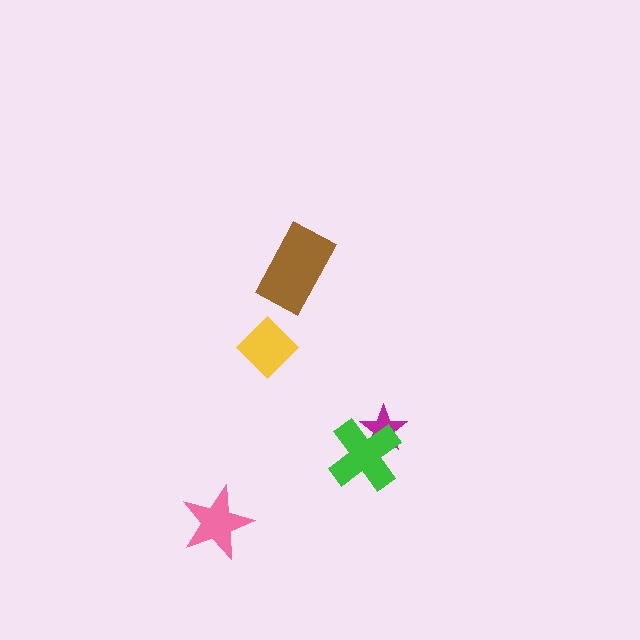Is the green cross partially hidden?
No, no other shape covers it.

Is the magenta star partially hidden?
Yes, it is partially covered by another shape.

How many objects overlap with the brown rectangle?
0 objects overlap with the brown rectangle.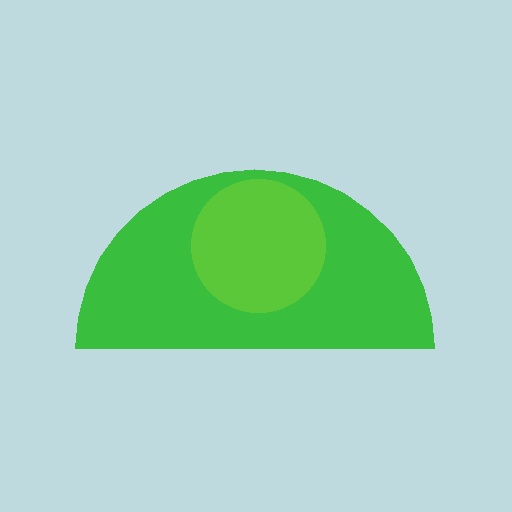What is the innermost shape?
The lime circle.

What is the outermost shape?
The green semicircle.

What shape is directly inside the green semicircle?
The lime circle.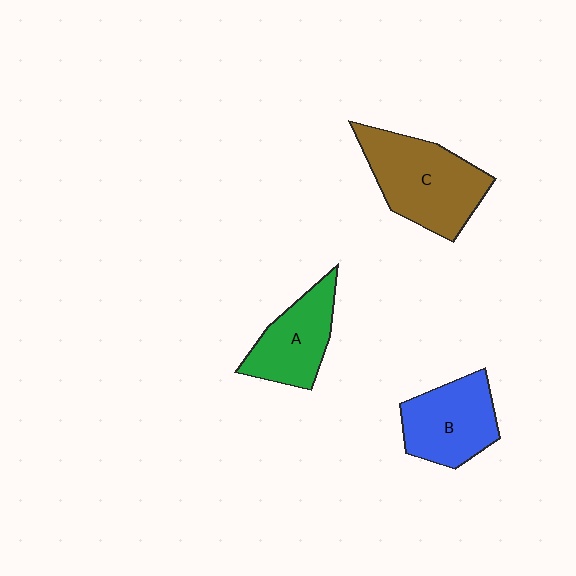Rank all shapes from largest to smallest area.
From largest to smallest: C (brown), B (blue), A (green).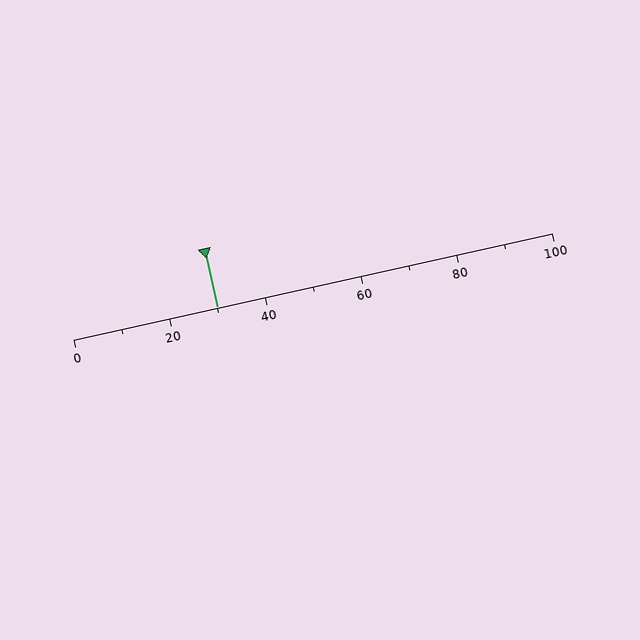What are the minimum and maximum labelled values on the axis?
The axis runs from 0 to 100.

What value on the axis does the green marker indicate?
The marker indicates approximately 30.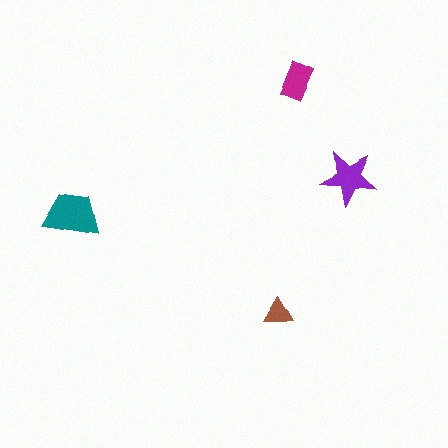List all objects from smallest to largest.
The brown triangle, the magenta rectangle, the purple star, the teal trapezoid.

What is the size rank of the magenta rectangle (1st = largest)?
3rd.